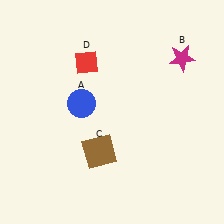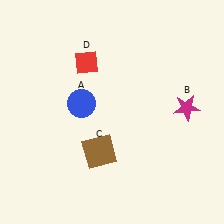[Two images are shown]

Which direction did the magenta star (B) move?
The magenta star (B) moved down.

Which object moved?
The magenta star (B) moved down.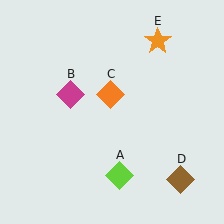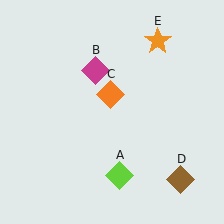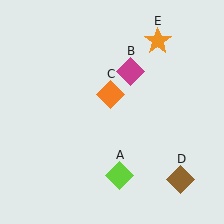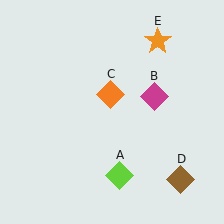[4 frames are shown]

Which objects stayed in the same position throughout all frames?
Lime diamond (object A) and orange diamond (object C) and brown diamond (object D) and orange star (object E) remained stationary.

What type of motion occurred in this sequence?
The magenta diamond (object B) rotated clockwise around the center of the scene.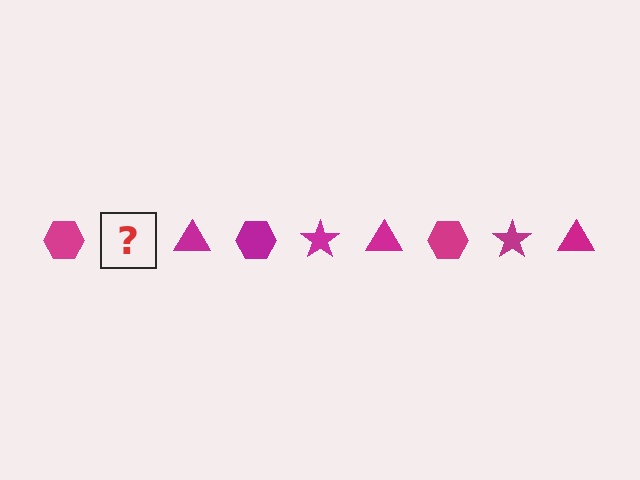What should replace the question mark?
The question mark should be replaced with a magenta star.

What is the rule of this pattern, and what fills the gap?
The rule is that the pattern cycles through hexagon, star, triangle shapes in magenta. The gap should be filled with a magenta star.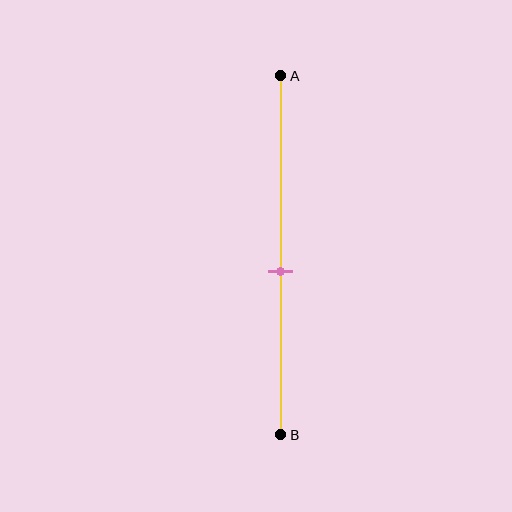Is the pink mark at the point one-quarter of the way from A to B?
No, the mark is at about 55% from A, not at the 25% one-quarter point.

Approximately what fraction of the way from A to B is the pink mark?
The pink mark is approximately 55% of the way from A to B.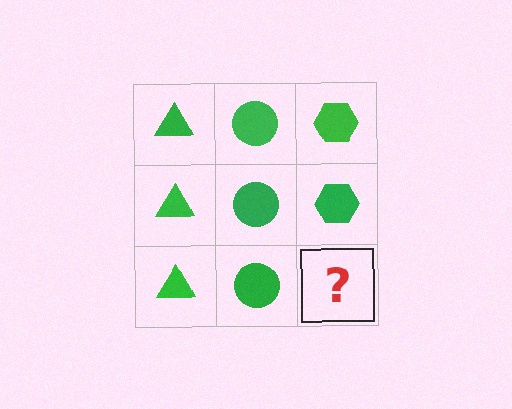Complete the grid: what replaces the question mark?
The question mark should be replaced with a green hexagon.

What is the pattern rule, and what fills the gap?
The rule is that each column has a consistent shape. The gap should be filled with a green hexagon.